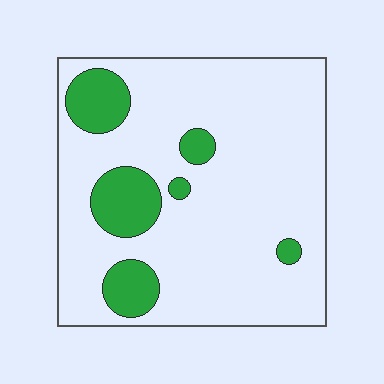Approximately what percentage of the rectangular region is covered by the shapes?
Approximately 15%.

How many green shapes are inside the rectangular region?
6.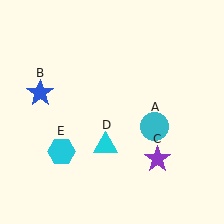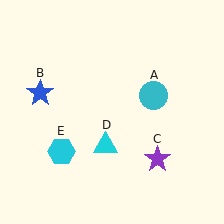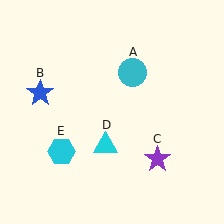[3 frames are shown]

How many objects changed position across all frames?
1 object changed position: cyan circle (object A).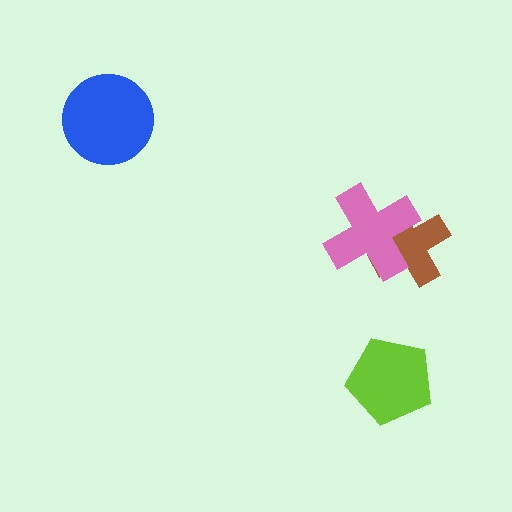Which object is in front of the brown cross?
The pink cross is in front of the brown cross.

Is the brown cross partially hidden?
Yes, it is partially covered by another shape.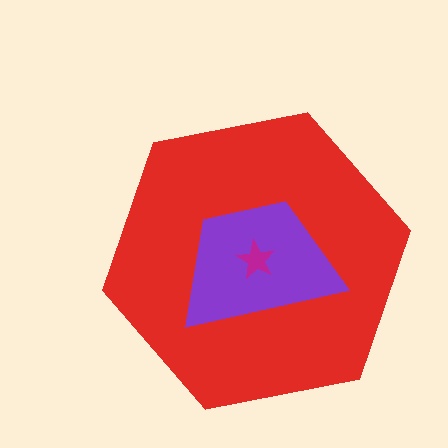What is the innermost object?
The magenta star.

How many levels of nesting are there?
3.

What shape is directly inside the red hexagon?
The purple trapezoid.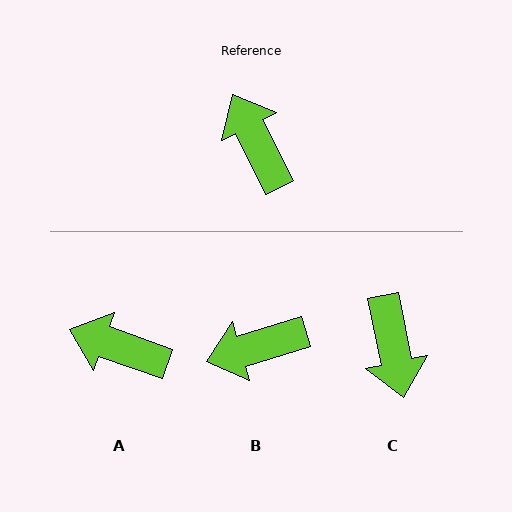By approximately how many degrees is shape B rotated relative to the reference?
Approximately 80 degrees counter-clockwise.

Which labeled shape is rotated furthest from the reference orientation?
C, about 165 degrees away.